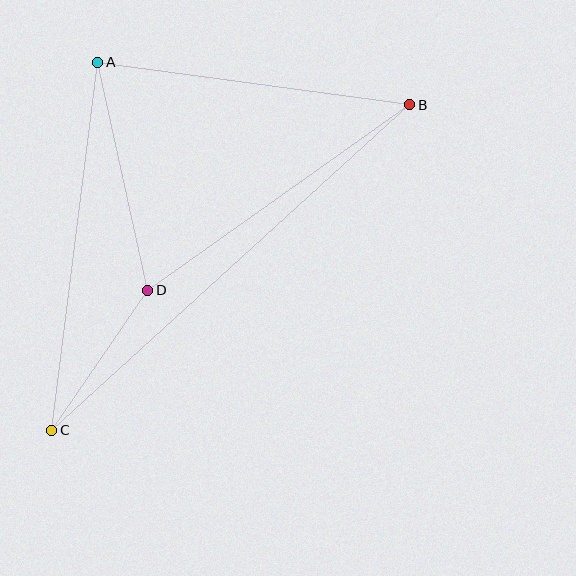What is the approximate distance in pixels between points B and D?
The distance between B and D is approximately 321 pixels.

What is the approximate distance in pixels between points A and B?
The distance between A and B is approximately 315 pixels.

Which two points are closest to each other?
Points C and D are closest to each other.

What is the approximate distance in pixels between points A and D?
The distance between A and D is approximately 233 pixels.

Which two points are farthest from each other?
Points B and C are farthest from each other.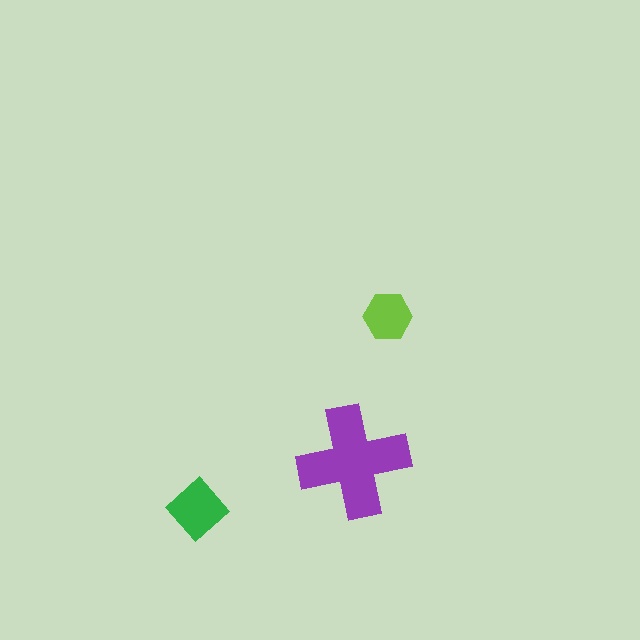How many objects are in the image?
There are 3 objects in the image.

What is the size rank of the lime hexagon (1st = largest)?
3rd.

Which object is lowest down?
The green diamond is bottommost.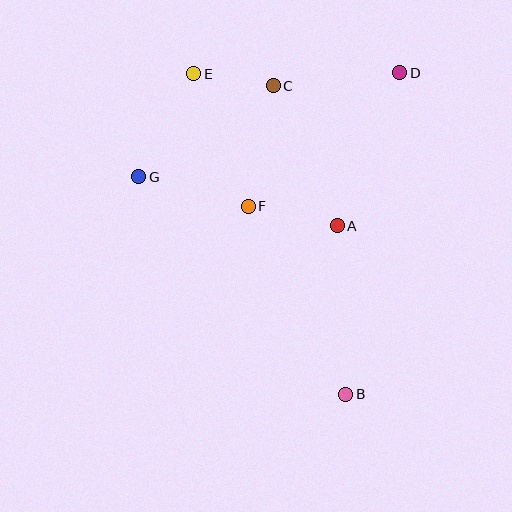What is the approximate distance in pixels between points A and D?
The distance between A and D is approximately 165 pixels.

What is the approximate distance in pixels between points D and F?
The distance between D and F is approximately 202 pixels.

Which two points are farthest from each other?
Points B and E are farthest from each other.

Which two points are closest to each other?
Points C and E are closest to each other.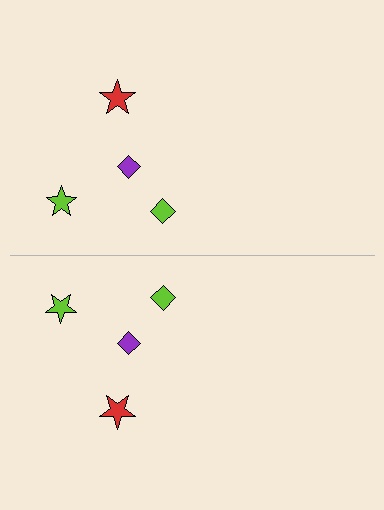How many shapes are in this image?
There are 8 shapes in this image.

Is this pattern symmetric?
Yes, this pattern has bilateral (reflection) symmetry.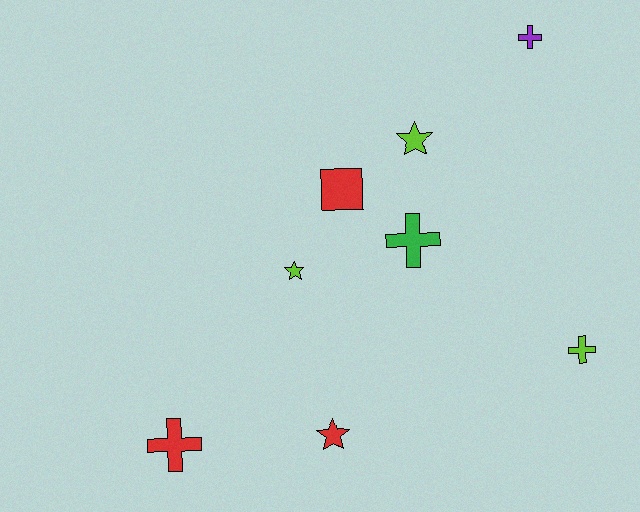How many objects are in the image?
There are 8 objects.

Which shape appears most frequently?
Cross, with 4 objects.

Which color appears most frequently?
Red, with 3 objects.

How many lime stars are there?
There are 2 lime stars.